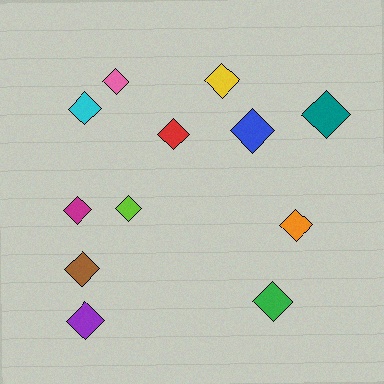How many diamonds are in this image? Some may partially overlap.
There are 12 diamonds.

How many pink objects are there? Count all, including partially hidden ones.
There is 1 pink object.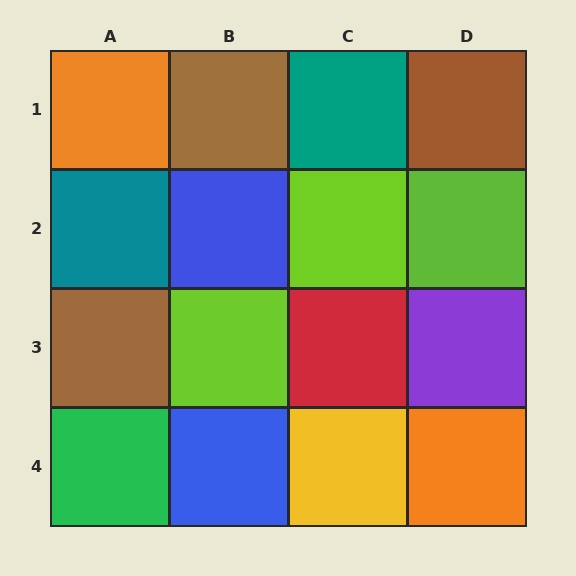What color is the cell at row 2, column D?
Lime.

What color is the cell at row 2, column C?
Lime.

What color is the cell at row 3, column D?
Purple.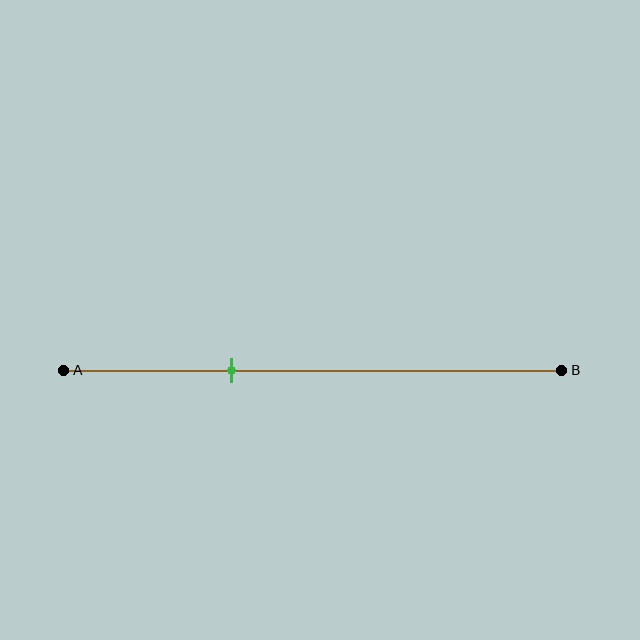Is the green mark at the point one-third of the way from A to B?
Yes, the mark is approximately at the one-third point.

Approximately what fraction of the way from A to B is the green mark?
The green mark is approximately 35% of the way from A to B.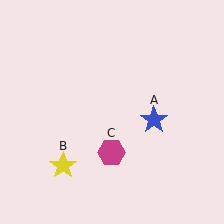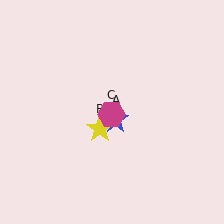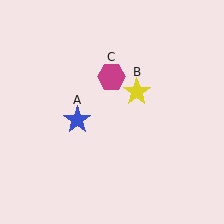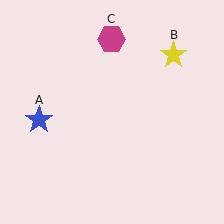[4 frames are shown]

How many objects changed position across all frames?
3 objects changed position: blue star (object A), yellow star (object B), magenta hexagon (object C).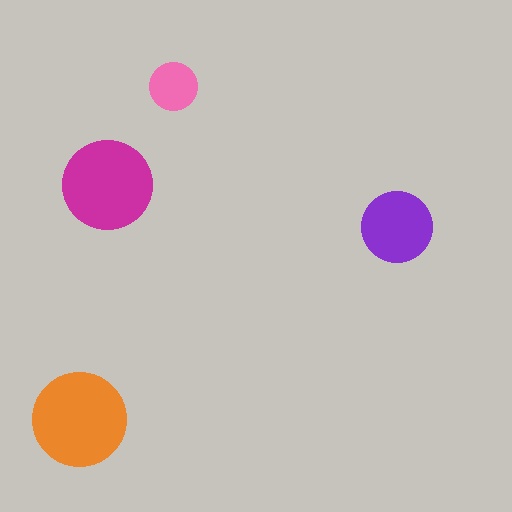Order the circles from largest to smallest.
the orange one, the magenta one, the purple one, the pink one.